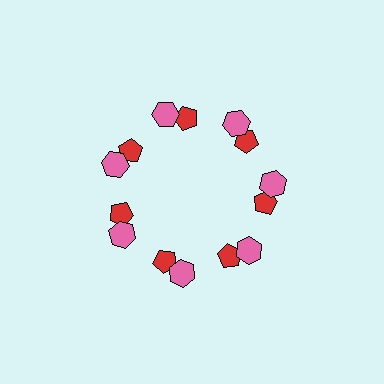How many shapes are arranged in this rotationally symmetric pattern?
There are 14 shapes, arranged in 7 groups of 2.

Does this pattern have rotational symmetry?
Yes, this pattern has 7-fold rotational symmetry. It looks the same after rotating 51 degrees around the center.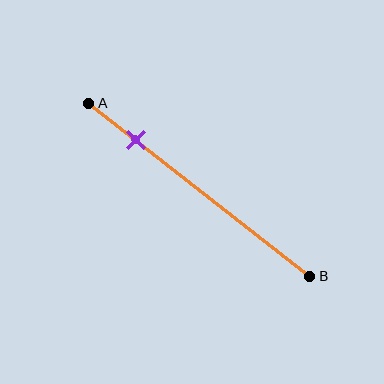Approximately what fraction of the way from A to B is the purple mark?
The purple mark is approximately 20% of the way from A to B.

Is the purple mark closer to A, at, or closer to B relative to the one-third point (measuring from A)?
The purple mark is closer to point A than the one-third point of segment AB.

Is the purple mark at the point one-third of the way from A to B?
No, the mark is at about 20% from A, not at the 33% one-third point.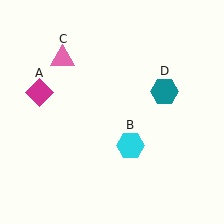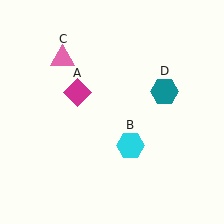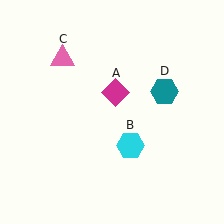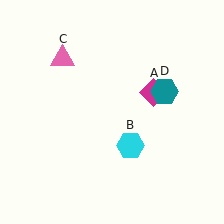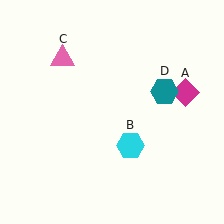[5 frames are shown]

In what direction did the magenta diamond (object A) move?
The magenta diamond (object A) moved right.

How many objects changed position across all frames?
1 object changed position: magenta diamond (object A).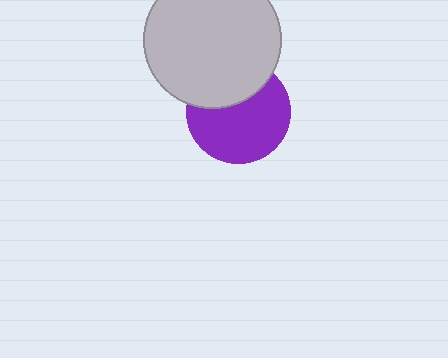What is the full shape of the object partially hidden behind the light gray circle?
The partially hidden object is a purple circle.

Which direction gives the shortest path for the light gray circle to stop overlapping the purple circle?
Moving up gives the shortest separation.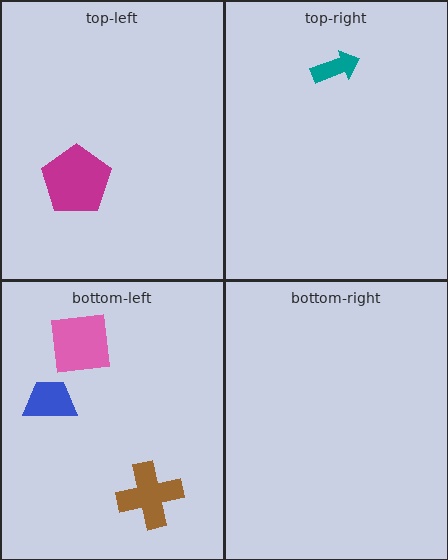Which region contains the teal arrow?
The top-right region.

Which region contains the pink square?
The bottom-left region.